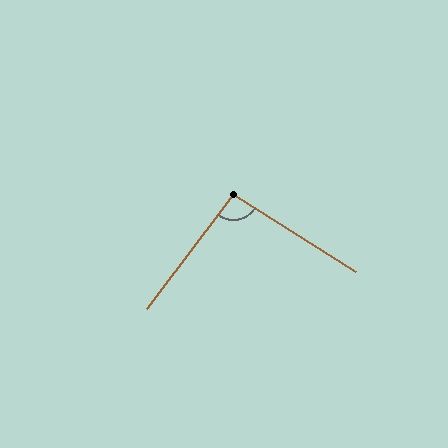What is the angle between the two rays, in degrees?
Approximately 95 degrees.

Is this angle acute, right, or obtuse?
It is approximately a right angle.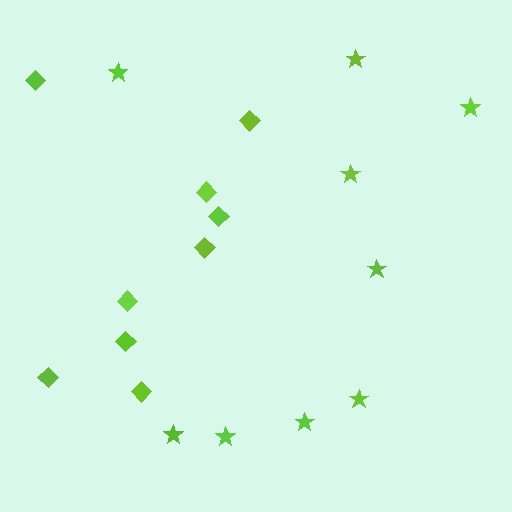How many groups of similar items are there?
There are 2 groups: one group of stars (9) and one group of diamonds (9).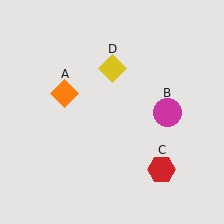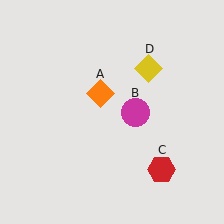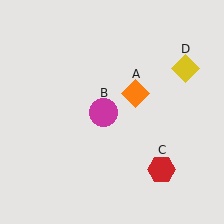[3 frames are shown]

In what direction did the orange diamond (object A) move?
The orange diamond (object A) moved right.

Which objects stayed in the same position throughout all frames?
Red hexagon (object C) remained stationary.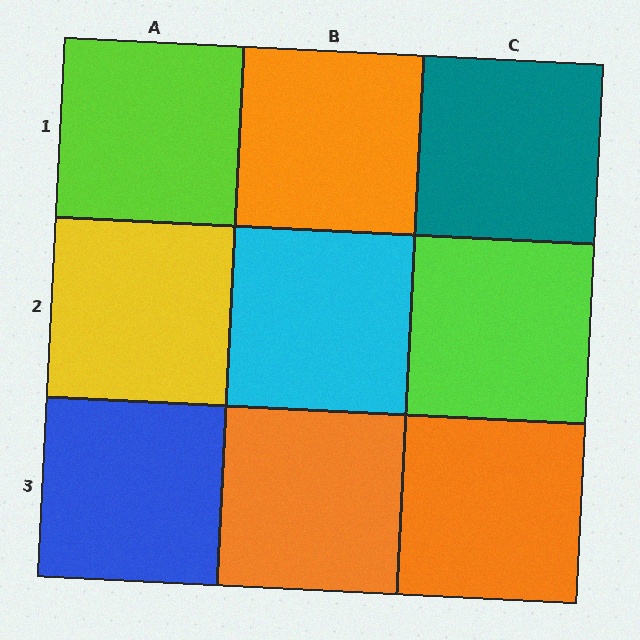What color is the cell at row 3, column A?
Blue.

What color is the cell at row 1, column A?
Lime.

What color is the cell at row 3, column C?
Orange.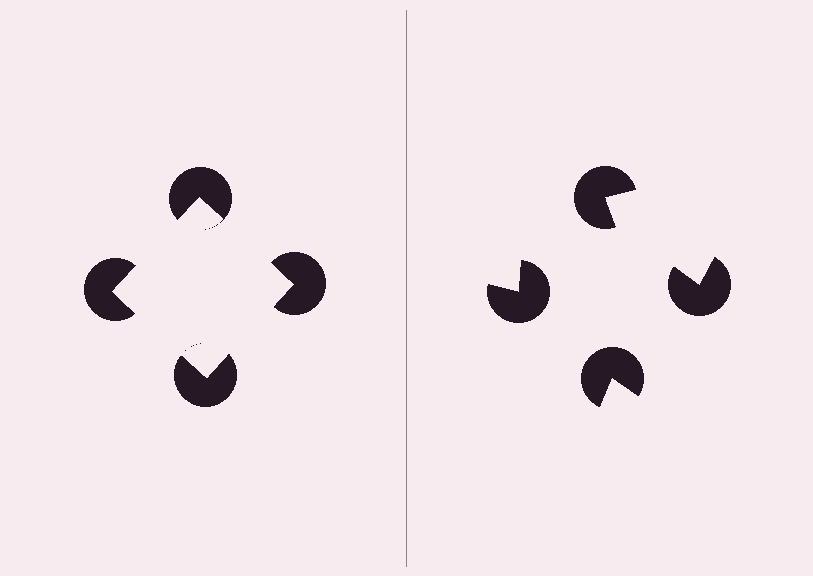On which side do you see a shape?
An illusory square appears on the left side. On the right side the wedge cuts are rotated, so no coherent shape forms.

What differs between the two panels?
The pac-man discs are positioned identically on both sides; only the wedge orientations differ. On the left they align to a square; on the right they are misaligned.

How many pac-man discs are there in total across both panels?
8 — 4 on each side.